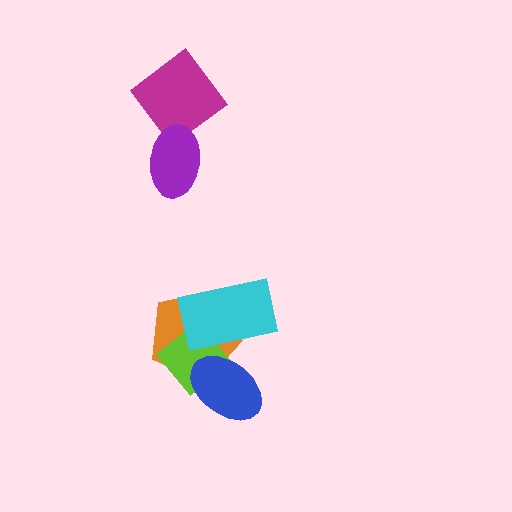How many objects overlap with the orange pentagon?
3 objects overlap with the orange pentagon.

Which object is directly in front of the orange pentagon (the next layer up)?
The lime diamond is directly in front of the orange pentagon.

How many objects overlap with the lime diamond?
3 objects overlap with the lime diamond.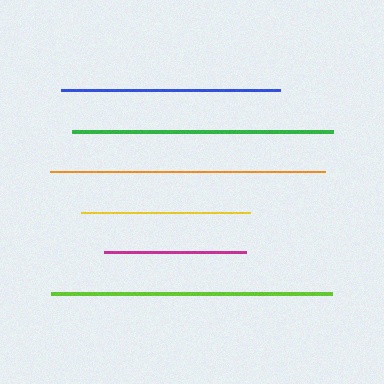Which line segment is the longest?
The lime line is the longest at approximately 281 pixels.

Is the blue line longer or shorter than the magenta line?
The blue line is longer than the magenta line.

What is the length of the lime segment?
The lime segment is approximately 281 pixels long.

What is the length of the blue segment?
The blue segment is approximately 219 pixels long.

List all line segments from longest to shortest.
From longest to shortest: lime, orange, green, blue, yellow, magenta.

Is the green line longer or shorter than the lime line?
The lime line is longer than the green line.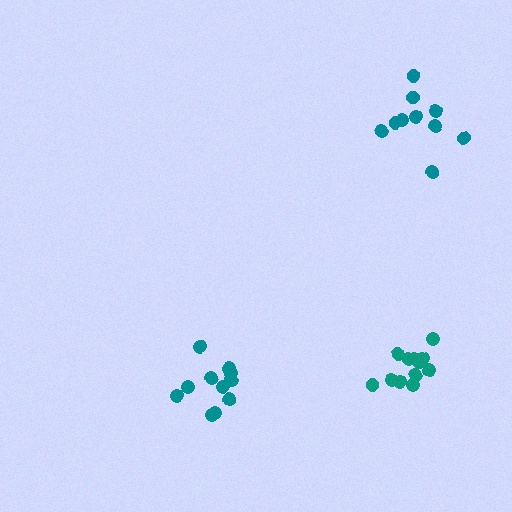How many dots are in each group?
Group 1: 10 dots, Group 2: 12 dots, Group 3: 12 dots (34 total).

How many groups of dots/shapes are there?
There are 3 groups.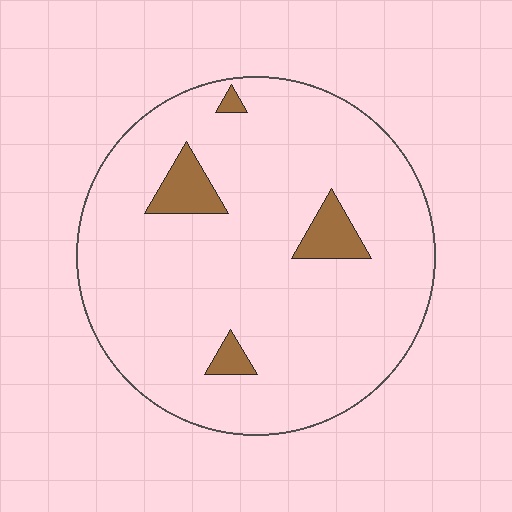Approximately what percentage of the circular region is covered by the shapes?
Approximately 10%.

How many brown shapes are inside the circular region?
4.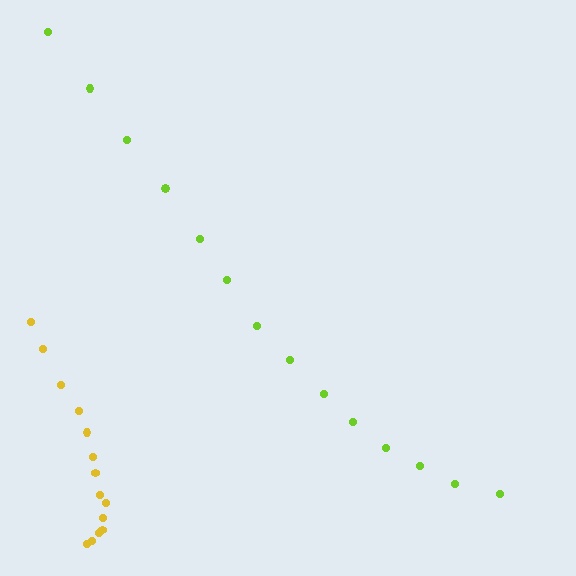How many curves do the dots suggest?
There are 2 distinct paths.